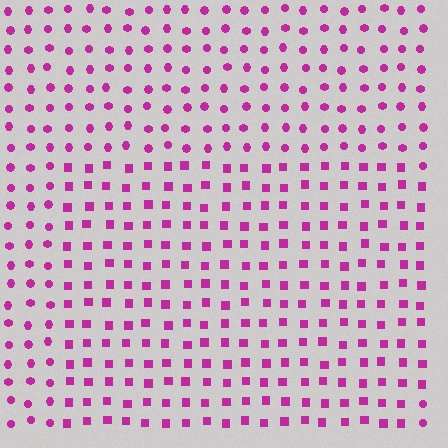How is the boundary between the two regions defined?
The boundary is defined by a change in element shape: squares inside vs. circles outside. All elements share the same color and spacing.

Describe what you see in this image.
The image is filled with small magenta elements arranged in a uniform grid. A rectangle-shaped region contains squares, while the surrounding area contains circles. The boundary is defined purely by the change in element shape.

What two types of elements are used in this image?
The image uses squares inside the rectangle region and circles outside it.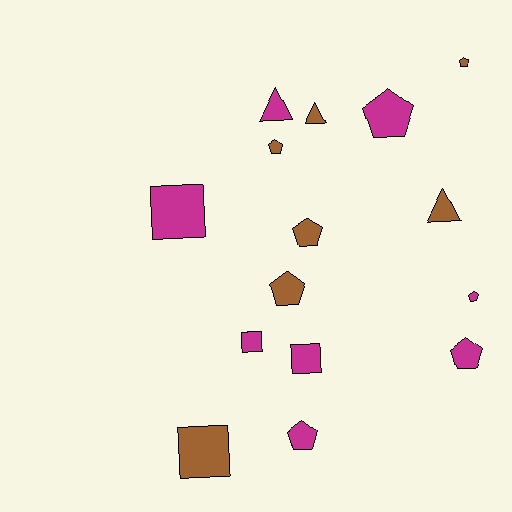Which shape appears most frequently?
Pentagon, with 8 objects.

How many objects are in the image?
There are 15 objects.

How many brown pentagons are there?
There are 4 brown pentagons.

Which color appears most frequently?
Magenta, with 8 objects.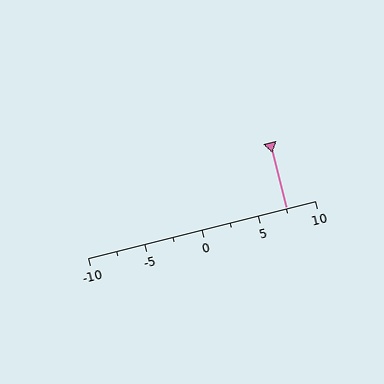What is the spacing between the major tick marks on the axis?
The major ticks are spaced 5 apart.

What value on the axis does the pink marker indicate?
The marker indicates approximately 7.5.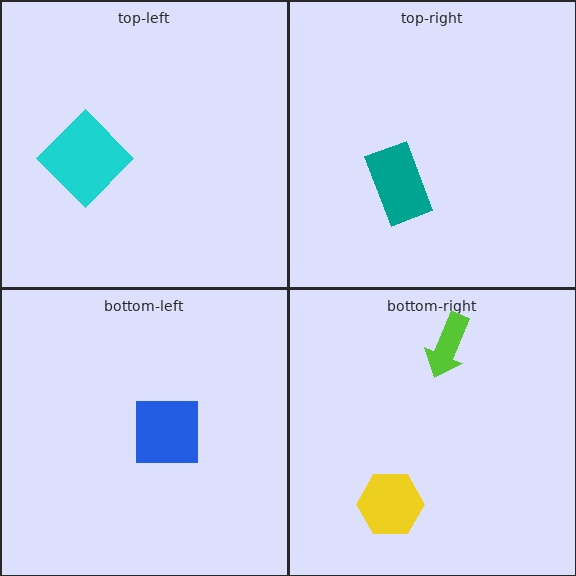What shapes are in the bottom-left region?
The blue square.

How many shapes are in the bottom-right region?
2.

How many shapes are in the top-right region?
1.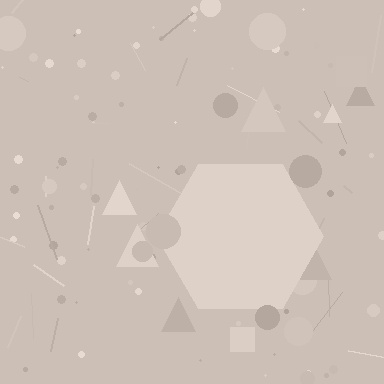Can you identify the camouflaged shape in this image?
The camouflaged shape is a hexagon.